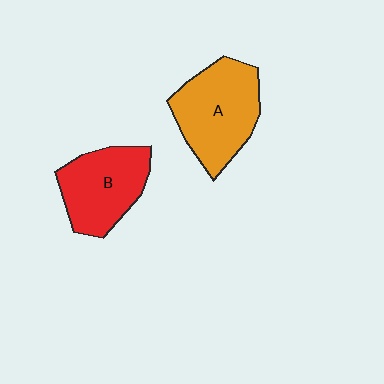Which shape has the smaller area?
Shape B (red).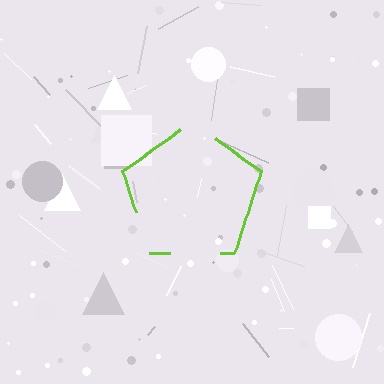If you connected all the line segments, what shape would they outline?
They would outline a pentagon.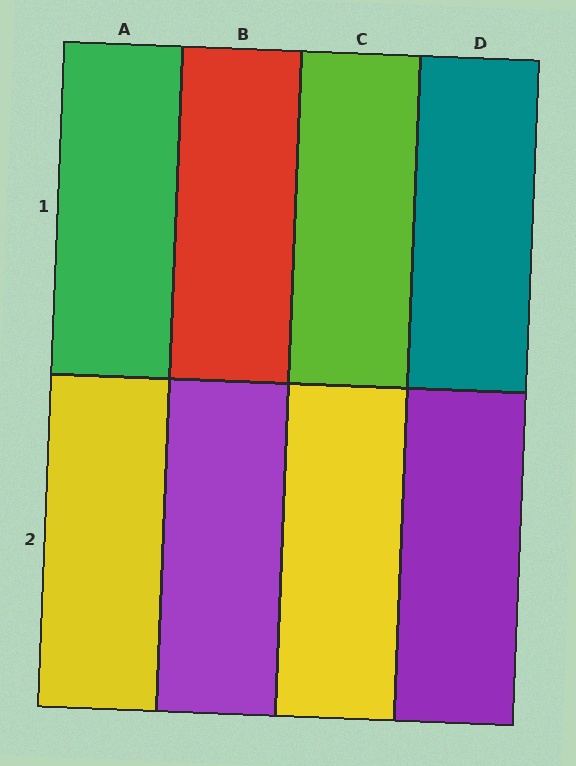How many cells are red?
1 cell is red.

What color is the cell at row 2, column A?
Yellow.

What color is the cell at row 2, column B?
Purple.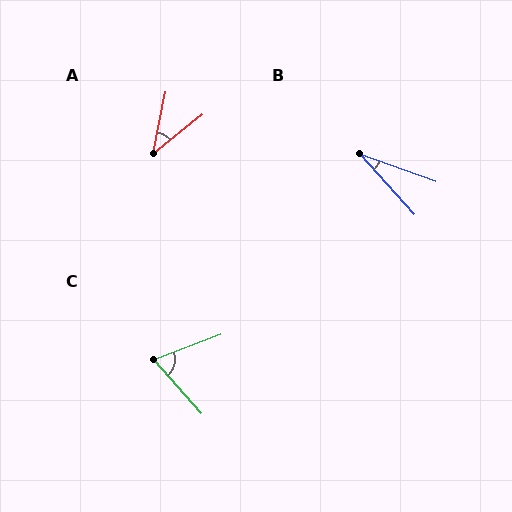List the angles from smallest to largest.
B (28°), A (40°), C (69°).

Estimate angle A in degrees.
Approximately 40 degrees.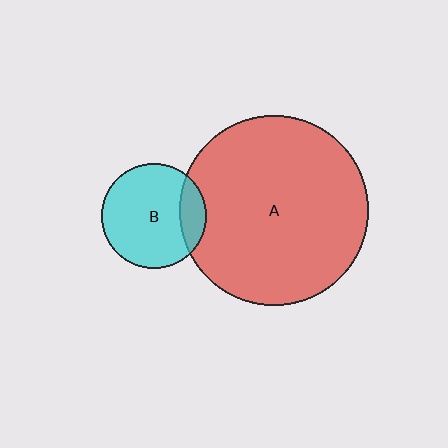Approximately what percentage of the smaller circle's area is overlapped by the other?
Approximately 15%.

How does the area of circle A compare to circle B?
Approximately 3.3 times.